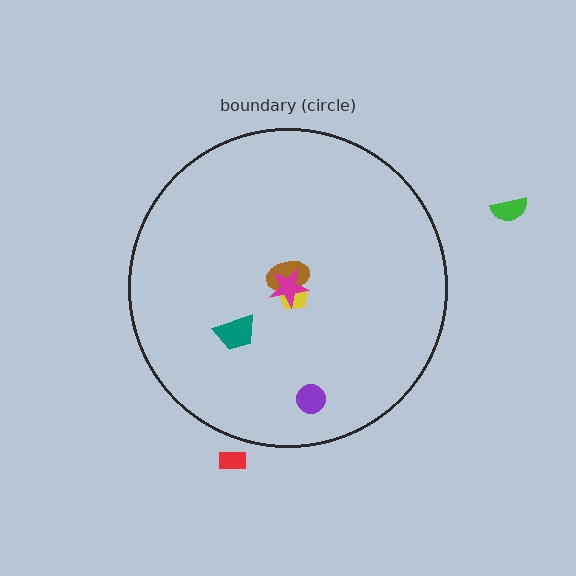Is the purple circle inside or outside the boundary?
Inside.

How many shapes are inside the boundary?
5 inside, 2 outside.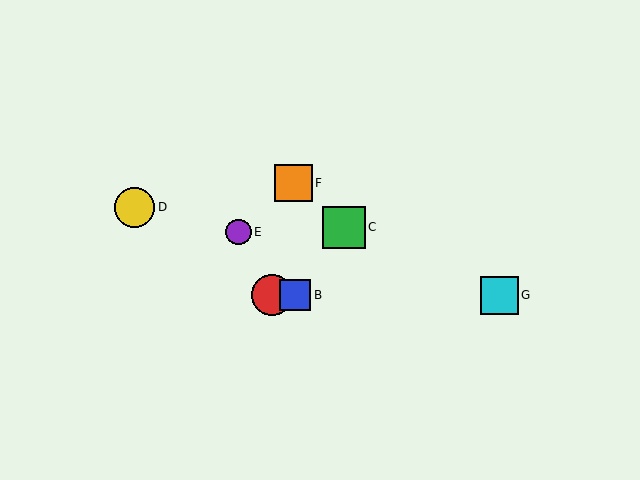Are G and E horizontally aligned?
No, G is at y≈295 and E is at y≈232.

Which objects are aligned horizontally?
Objects A, B, G are aligned horizontally.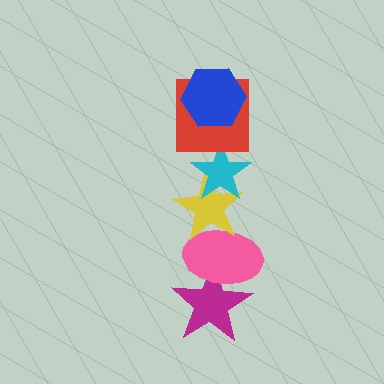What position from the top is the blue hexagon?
The blue hexagon is 1st from the top.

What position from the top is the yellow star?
The yellow star is 4th from the top.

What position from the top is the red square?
The red square is 2nd from the top.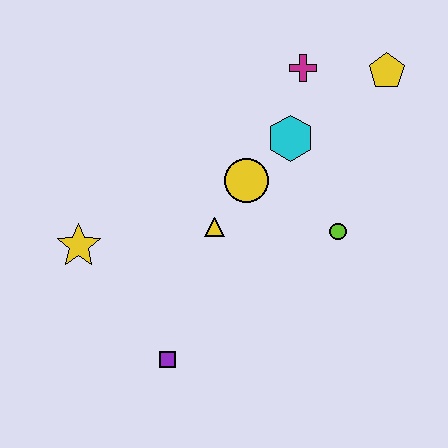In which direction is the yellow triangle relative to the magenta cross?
The yellow triangle is below the magenta cross.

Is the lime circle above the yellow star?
Yes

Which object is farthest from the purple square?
The yellow pentagon is farthest from the purple square.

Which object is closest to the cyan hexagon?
The yellow circle is closest to the cyan hexagon.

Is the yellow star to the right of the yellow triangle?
No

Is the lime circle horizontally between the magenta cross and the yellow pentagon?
Yes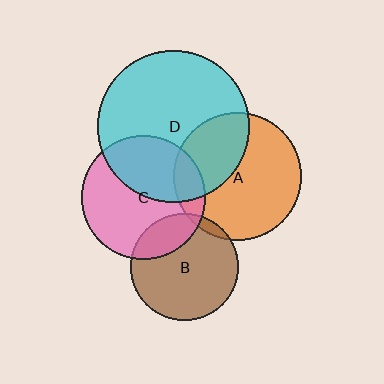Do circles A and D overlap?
Yes.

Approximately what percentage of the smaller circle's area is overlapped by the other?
Approximately 35%.